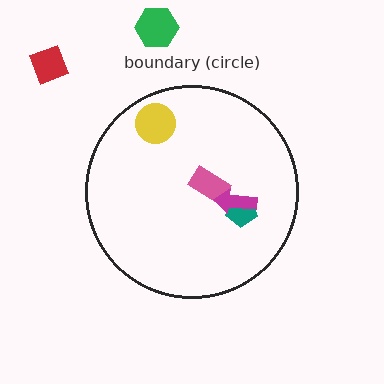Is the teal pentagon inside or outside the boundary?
Inside.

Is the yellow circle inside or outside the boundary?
Inside.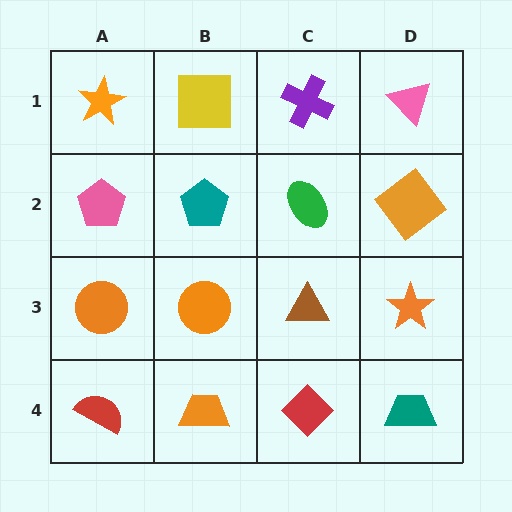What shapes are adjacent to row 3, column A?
A pink pentagon (row 2, column A), a red semicircle (row 4, column A), an orange circle (row 3, column B).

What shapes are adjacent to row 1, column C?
A green ellipse (row 2, column C), a yellow square (row 1, column B), a pink triangle (row 1, column D).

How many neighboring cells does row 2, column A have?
3.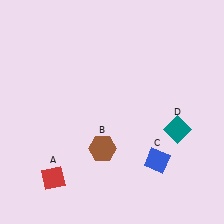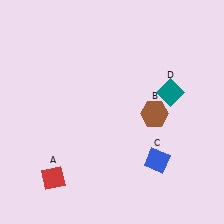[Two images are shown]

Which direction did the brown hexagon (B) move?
The brown hexagon (B) moved right.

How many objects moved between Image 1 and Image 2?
2 objects moved between the two images.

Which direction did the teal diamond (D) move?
The teal diamond (D) moved up.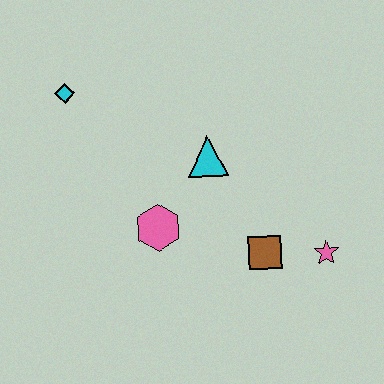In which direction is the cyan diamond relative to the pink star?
The cyan diamond is to the left of the pink star.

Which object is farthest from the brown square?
The cyan diamond is farthest from the brown square.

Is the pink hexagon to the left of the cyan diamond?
No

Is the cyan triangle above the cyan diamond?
No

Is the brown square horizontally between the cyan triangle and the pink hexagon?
No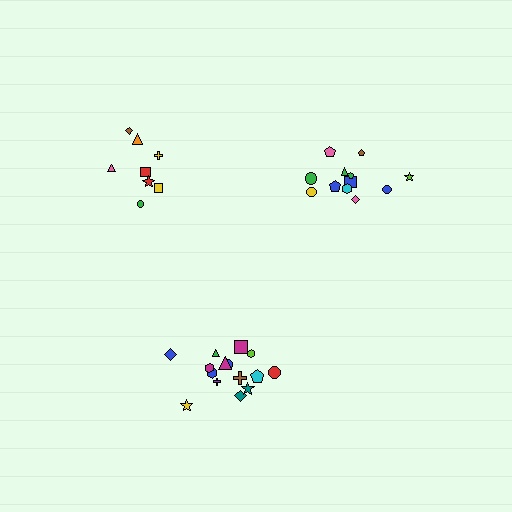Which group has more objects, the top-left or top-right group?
The top-right group.